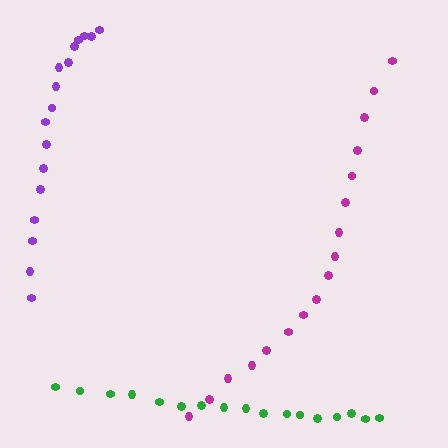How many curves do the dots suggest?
There are 3 distinct paths.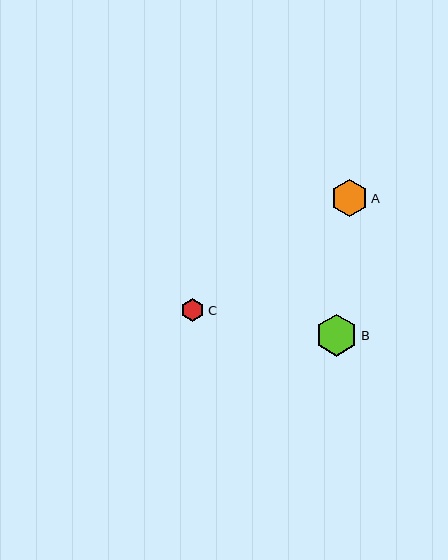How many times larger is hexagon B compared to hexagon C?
Hexagon B is approximately 1.8 times the size of hexagon C.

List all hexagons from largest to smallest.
From largest to smallest: B, A, C.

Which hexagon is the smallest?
Hexagon C is the smallest with a size of approximately 24 pixels.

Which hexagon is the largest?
Hexagon B is the largest with a size of approximately 42 pixels.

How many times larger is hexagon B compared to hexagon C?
Hexagon B is approximately 1.8 times the size of hexagon C.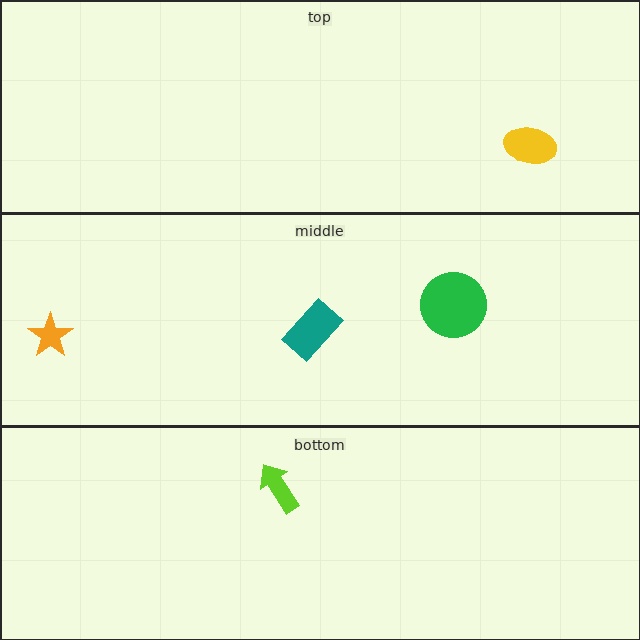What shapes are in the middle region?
The orange star, the teal rectangle, the green circle.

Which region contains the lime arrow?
The bottom region.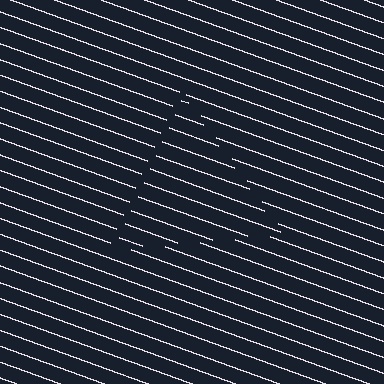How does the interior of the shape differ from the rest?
The interior of the shape contains the same grating, shifted by half a period — the contour is defined by the phase discontinuity where line-ends from the inner and outer gratings abut.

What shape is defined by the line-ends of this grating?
An illusory triangle. The interior of the shape contains the same grating, shifted by half a period — the contour is defined by the phase discontinuity where line-ends from the inner and outer gratings abut.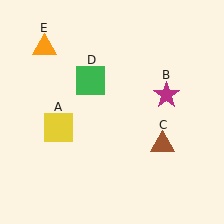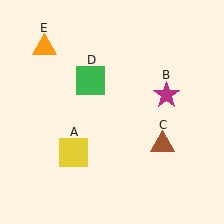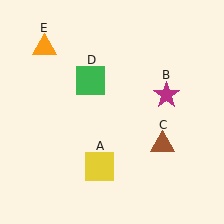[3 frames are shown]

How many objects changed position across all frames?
1 object changed position: yellow square (object A).